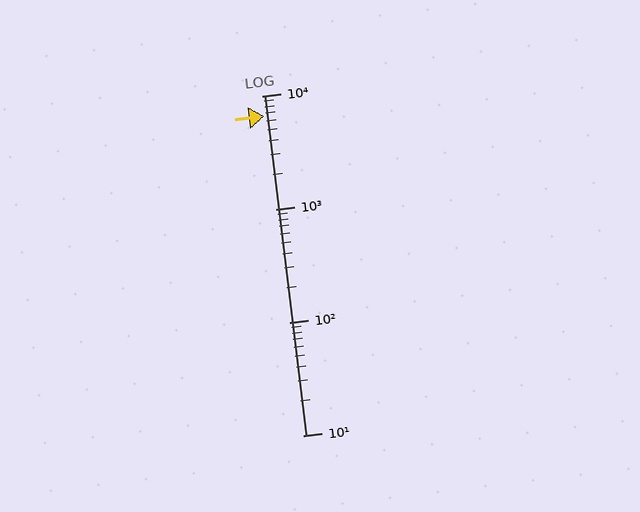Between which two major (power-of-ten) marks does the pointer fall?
The pointer is between 1000 and 10000.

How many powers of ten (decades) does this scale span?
The scale spans 3 decades, from 10 to 10000.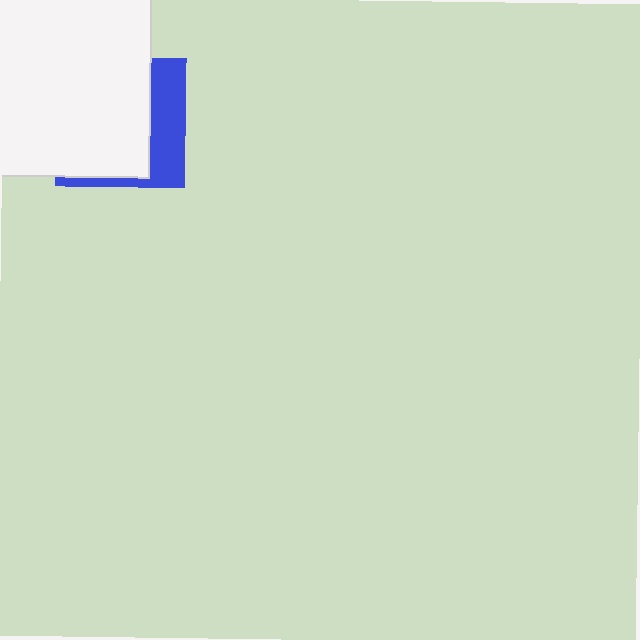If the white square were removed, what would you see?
You would see the complete blue square.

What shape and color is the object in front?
The object in front is a white square.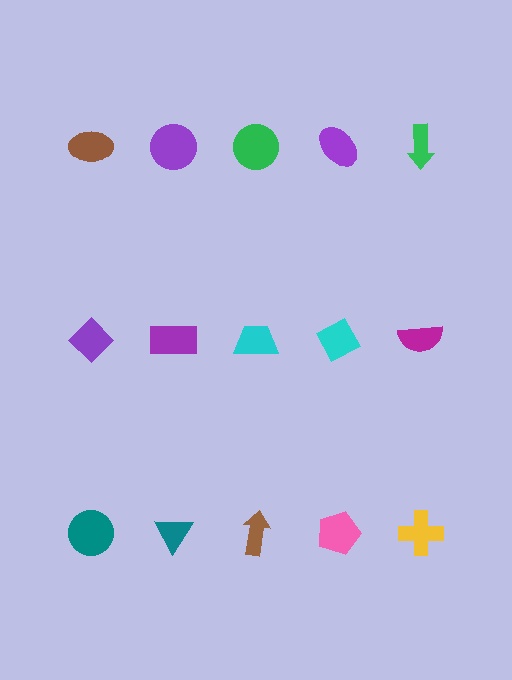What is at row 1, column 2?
A purple circle.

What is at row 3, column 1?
A teal circle.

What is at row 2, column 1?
A purple diamond.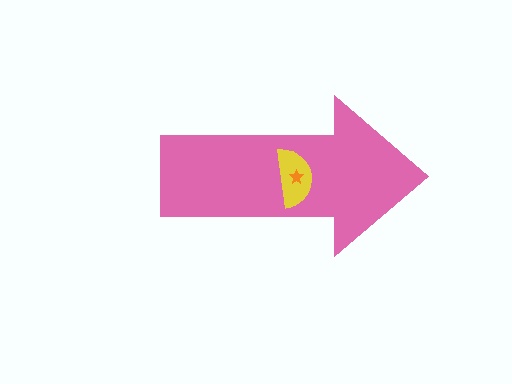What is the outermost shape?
The pink arrow.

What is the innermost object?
The orange star.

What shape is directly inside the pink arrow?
The yellow semicircle.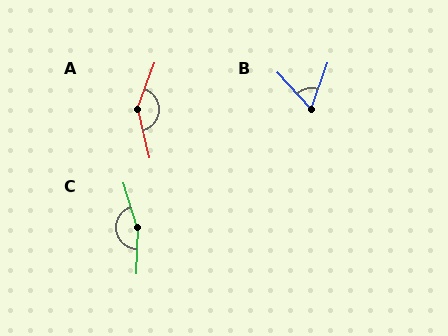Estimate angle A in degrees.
Approximately 146 degrees.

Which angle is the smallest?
B, at approximately 61 degrees.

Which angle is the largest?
C, at approximately 161 degrees.